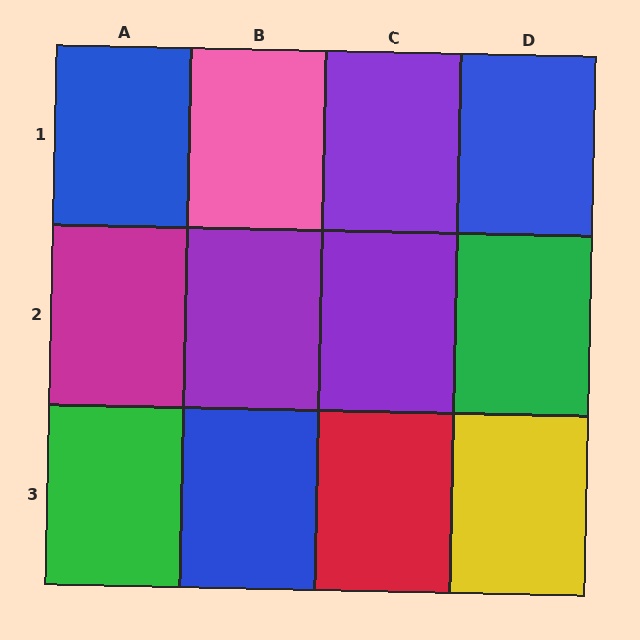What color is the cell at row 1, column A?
Blue.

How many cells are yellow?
1 cell is yellow.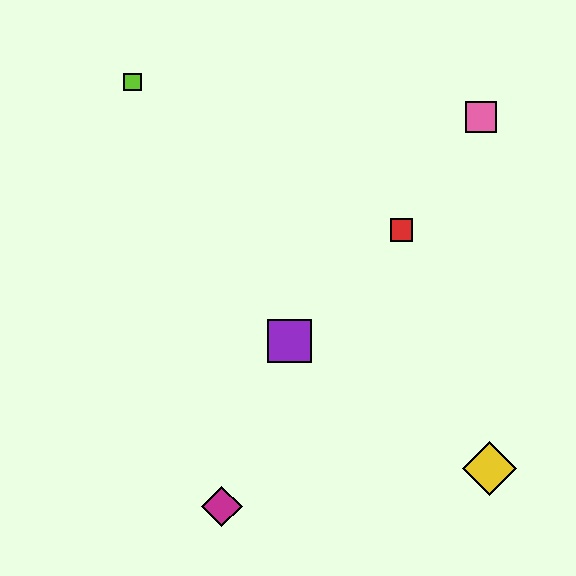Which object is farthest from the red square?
The magenta diamond is farthest from the red square.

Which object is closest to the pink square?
The red square is closest to the pink square.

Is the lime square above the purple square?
Yes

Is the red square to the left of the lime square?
No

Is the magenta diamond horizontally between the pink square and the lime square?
Yes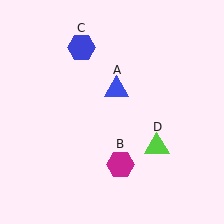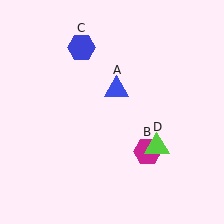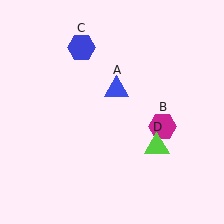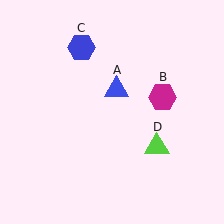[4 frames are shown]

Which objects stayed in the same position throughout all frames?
Blue triangle (object A) and blue hexagon (object C) and lime triangle (object D) remained stationary.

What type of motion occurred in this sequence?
The magenta hexagon (object B) rotated counterclockwise around the center of the scene.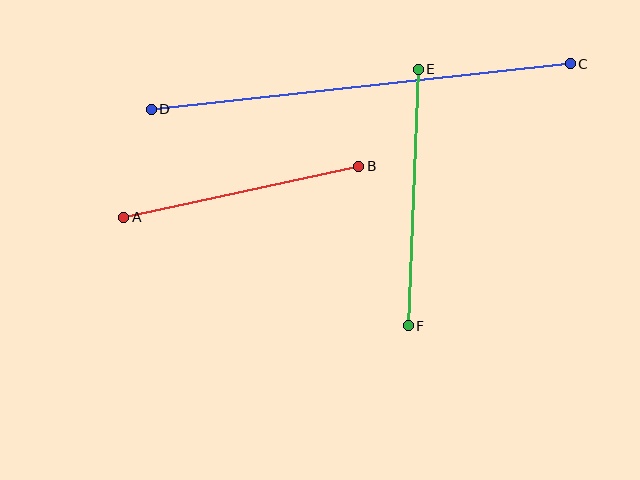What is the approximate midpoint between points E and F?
The midpoint is at approximately (413, 197) pixels.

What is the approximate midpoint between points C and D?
The midpoint is at approximately (361, 86) pixels.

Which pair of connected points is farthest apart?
Points C and D are farthest apart.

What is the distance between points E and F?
The distance is approximately 257 pixels.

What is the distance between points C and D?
The distance is approximately 421 pixels.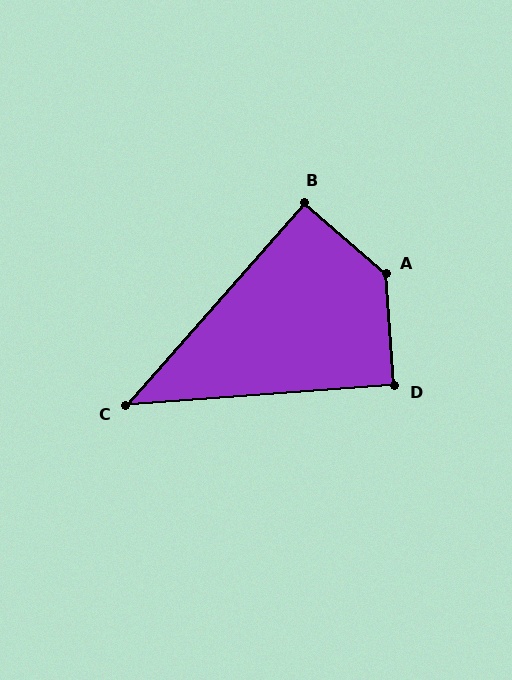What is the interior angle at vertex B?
Approximately 90 degrees (approximately right).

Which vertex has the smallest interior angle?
C, at approximately 45 degrees.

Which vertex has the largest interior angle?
A, at approximately 135 degrees.